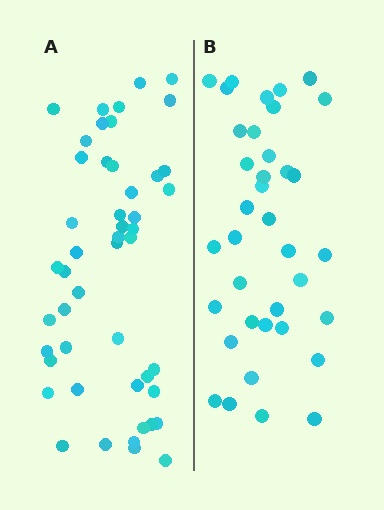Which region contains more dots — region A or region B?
Region A (the left region) has more dots.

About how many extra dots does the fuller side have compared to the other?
Region A has roughly 12 or so more dots than region B.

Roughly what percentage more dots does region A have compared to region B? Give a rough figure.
About 30% more.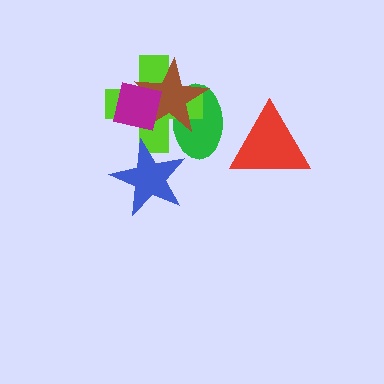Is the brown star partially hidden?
Yes, it is partially covered by another shape.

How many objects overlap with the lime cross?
4 objects overlap with the lime cross.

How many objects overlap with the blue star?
1 object overlaps with the blue star.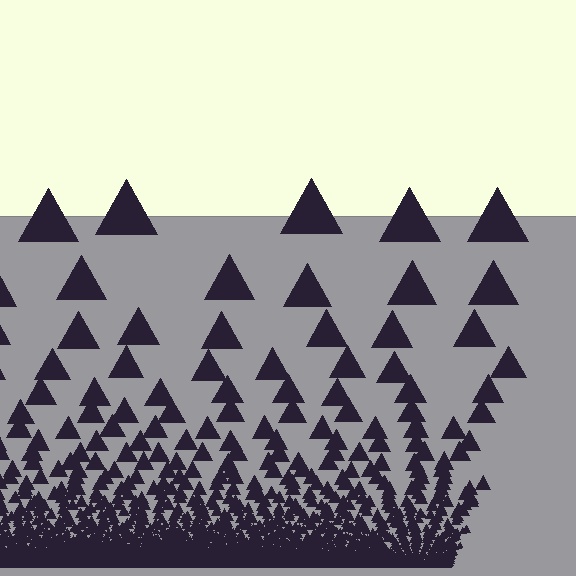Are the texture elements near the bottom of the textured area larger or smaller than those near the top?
Smaller. The gradient is inverted — elements near the bottom are smaller and denser.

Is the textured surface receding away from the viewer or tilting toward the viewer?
The surface appears to tilt toward the viewer. Texture elements get larger and sparser toward the top.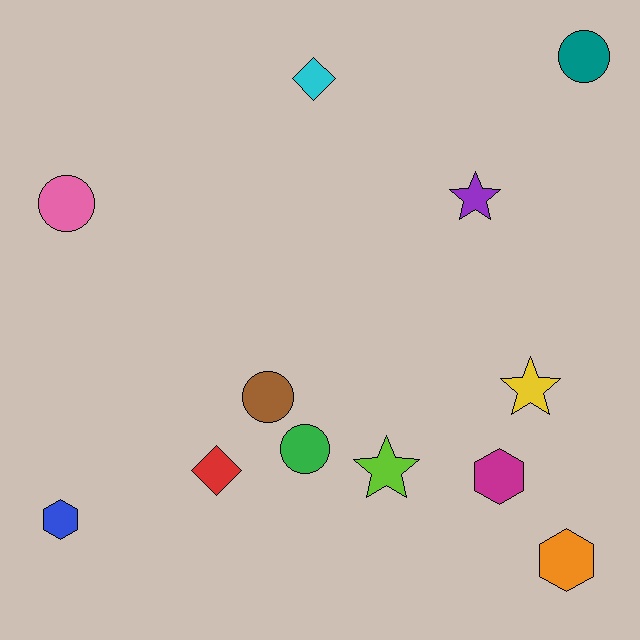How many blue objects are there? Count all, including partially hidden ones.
There is 1 blue object.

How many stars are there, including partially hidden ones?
There are 3 stars.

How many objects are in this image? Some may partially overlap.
There are 12 objects.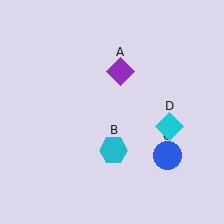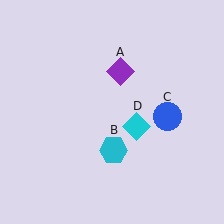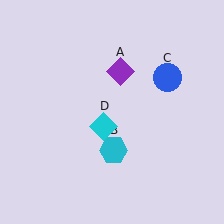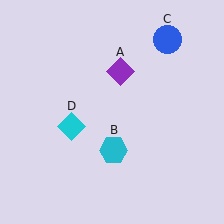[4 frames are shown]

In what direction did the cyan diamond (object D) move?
The cyan diamond (object D) moved left.